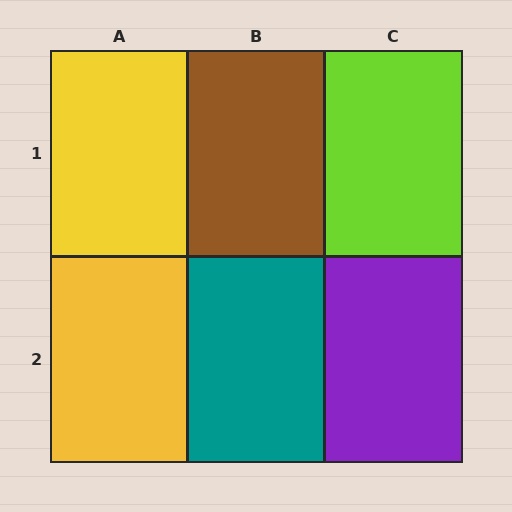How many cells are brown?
1 cell is brown.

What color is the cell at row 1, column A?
Yellow.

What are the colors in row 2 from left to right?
Yellow, teal, purple.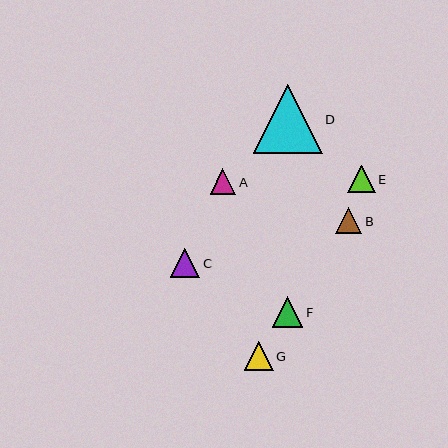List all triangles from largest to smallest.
From largest to smallest: D, F, C, G, E, B, A.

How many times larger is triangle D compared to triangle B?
Triangle D is approximately 2.6 times the size of triangle B.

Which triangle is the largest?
Triangle D is the largest with a size of approximately 69 pixels.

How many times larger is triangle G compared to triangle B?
Triangle G is approximately 1.1 times the size of triangle B.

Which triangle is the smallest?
Triangle A is the smallest with a size of approximately 26 pixels.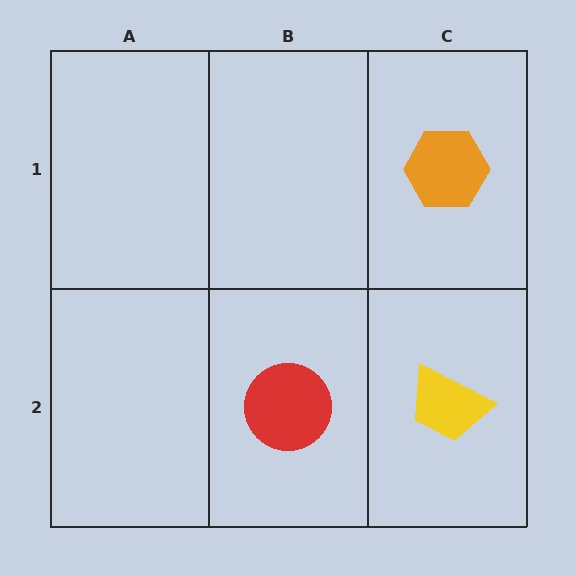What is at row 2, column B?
A red circle.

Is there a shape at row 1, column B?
No, that cell is empty.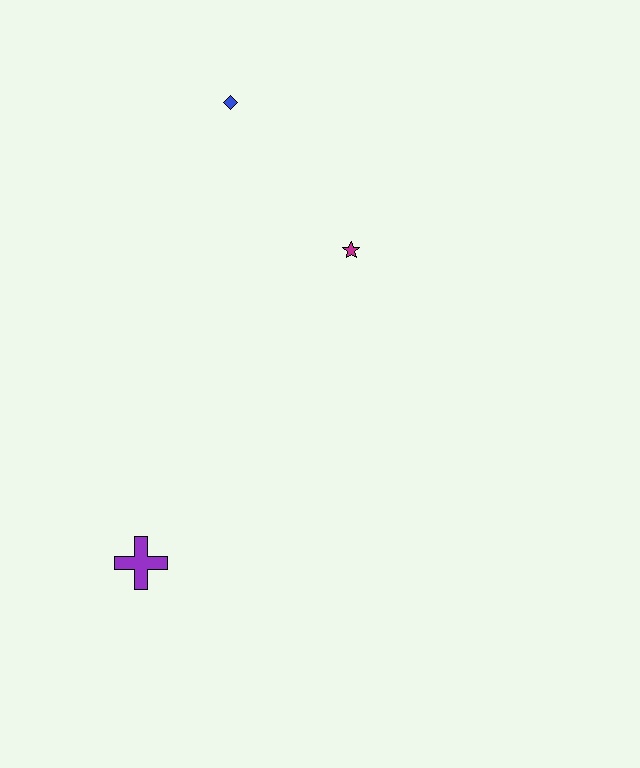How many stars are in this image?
There is 1 star.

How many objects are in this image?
There are 3 objects.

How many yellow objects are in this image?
There are no yellow objects.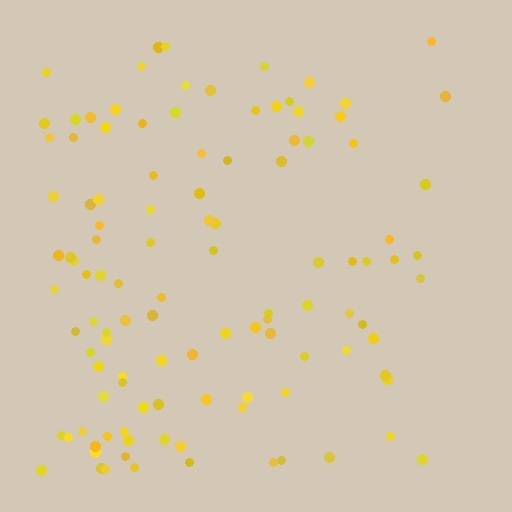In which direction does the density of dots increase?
From right to left, with the left side densest.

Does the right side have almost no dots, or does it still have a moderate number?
Still a moderate number, just noticeably fewer than the left.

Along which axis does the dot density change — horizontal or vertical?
Horizontal.